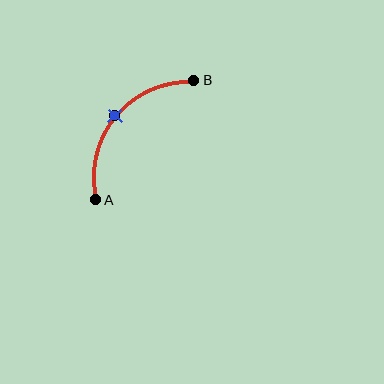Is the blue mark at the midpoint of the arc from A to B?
Yes. The blue mark lies on the arc at equal arc-length from both A and B — it is the arc midpoint.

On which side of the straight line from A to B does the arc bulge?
The arc bulges above and to the left of the straight line connecting A and B.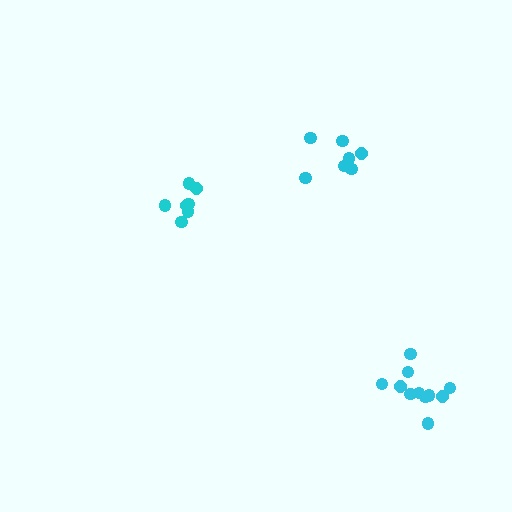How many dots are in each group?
Group 1: 7 dots, Group 2: 7 dots, Group 3: 11 dots (25 total).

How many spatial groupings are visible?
There are 3 spatial groupings.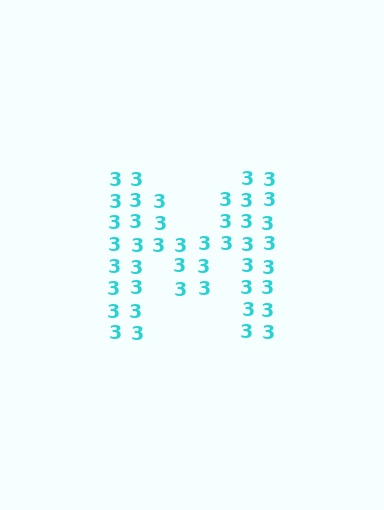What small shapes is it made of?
It is made of small digit 3's.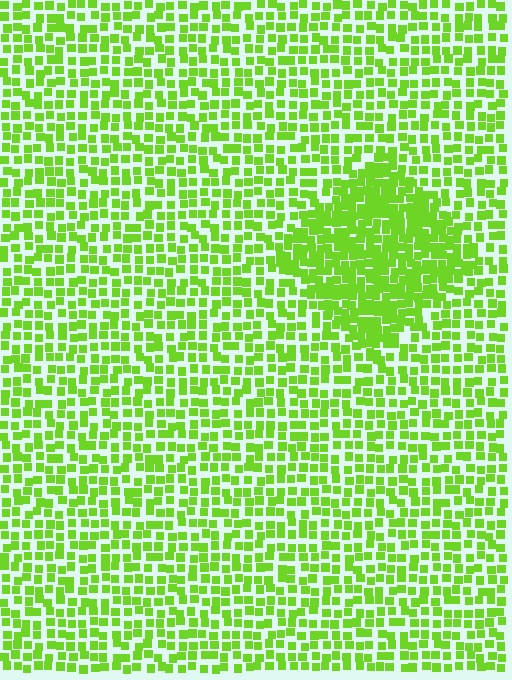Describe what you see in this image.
The image contains small lime elements arranged at two different densities. A diamond-shaped region is visible where the elements are more densely packed than the surrounding area.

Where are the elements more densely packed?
The elements are more densely packed inside the diamond boundary.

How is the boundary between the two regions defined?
The boundary is defined by a change in element density (approximately 1.8x ratio). All elements are the same color, size, and shape.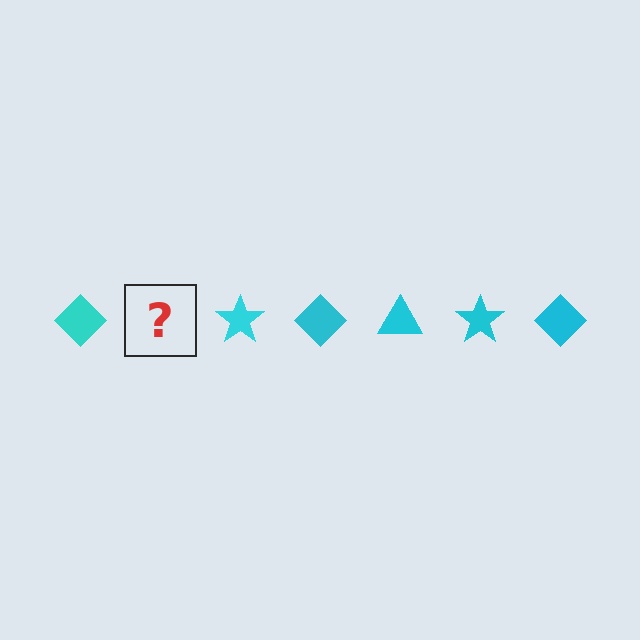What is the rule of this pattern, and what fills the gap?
The rule is that the pattern cycles through diamond, triangle, star shapes in cyan. The gap should be filled with a cyan triangle.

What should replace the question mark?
The question mark should be replaced with a cyan triangle.